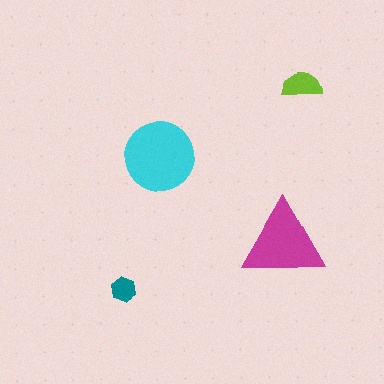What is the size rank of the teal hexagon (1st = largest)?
4th.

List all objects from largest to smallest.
The cyan circle, the magenta triangle, the lime semicircle, the teal hexagon.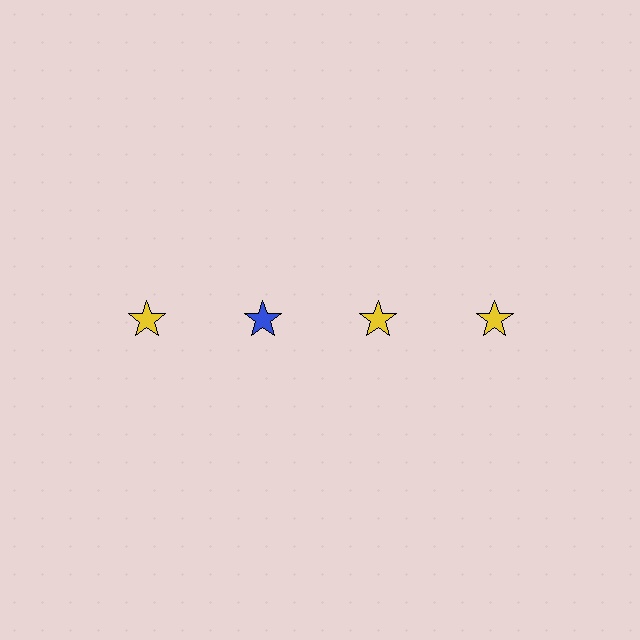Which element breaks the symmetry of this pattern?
The blue star in the top row, second from left column breaks the symmetry. All other shapes are yellow stars.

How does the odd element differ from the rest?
It has a different color: blue instead of yellow.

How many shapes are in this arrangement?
There are 4 shapes arranged in a grid pattern.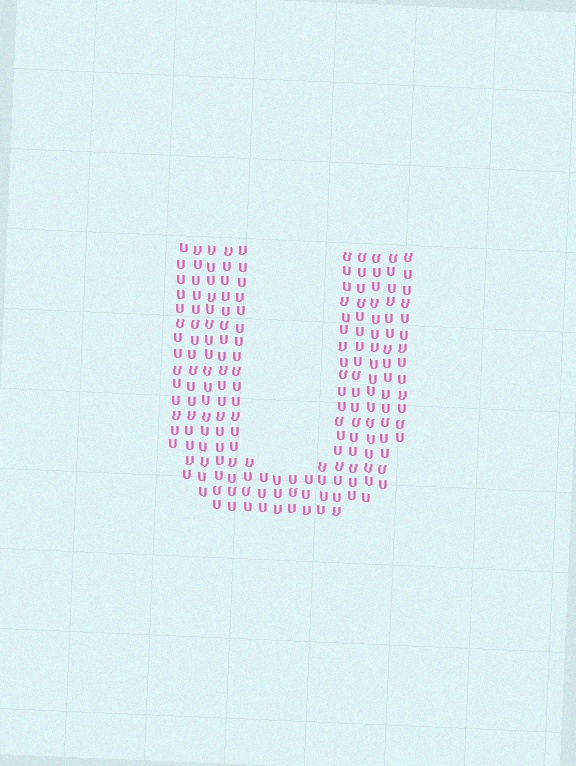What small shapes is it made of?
It is made of small letter U's.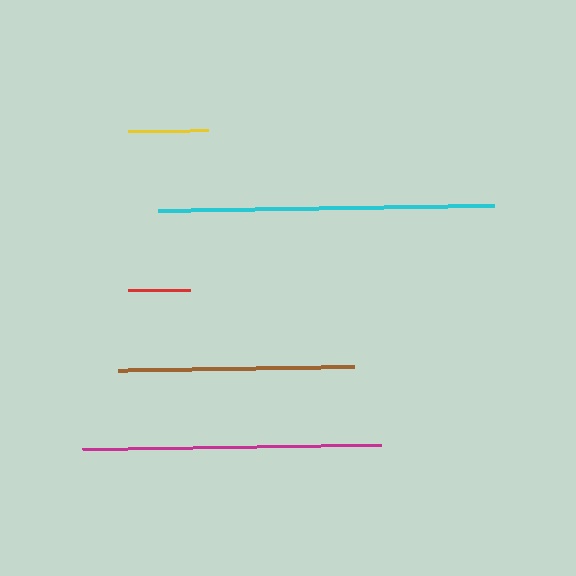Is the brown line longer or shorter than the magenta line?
The magenta line is longer than the brown line.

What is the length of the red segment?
The red segment is approximately 61 pixels long.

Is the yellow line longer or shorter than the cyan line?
The cyan line is longer than the yellow line.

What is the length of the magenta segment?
The magenta segment is approximately 299 pixels long.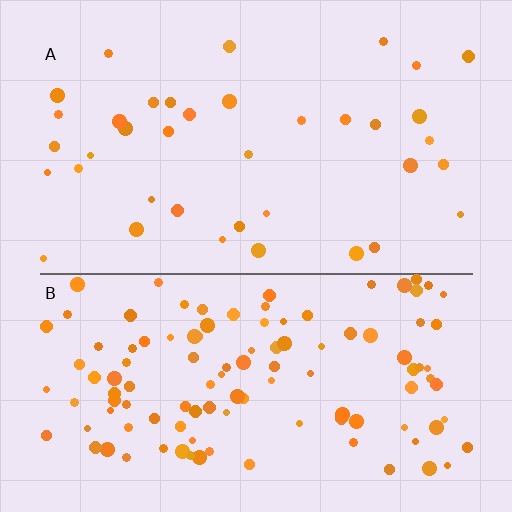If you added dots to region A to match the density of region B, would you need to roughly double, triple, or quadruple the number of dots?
Approximately triple.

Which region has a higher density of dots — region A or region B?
B (the bottom).